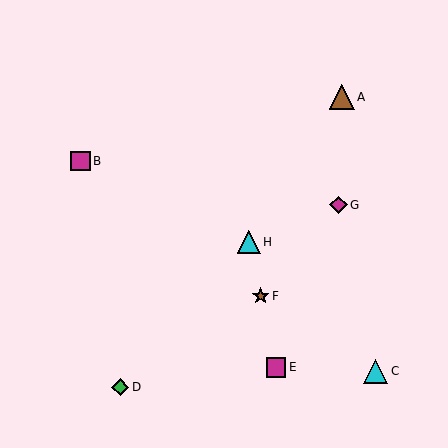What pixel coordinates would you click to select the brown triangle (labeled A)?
Click at (342, 97) to select the brown triangle A.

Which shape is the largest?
The brown triangle (labeled A) is the largest.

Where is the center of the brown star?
The center of the brown star is at (261, 296).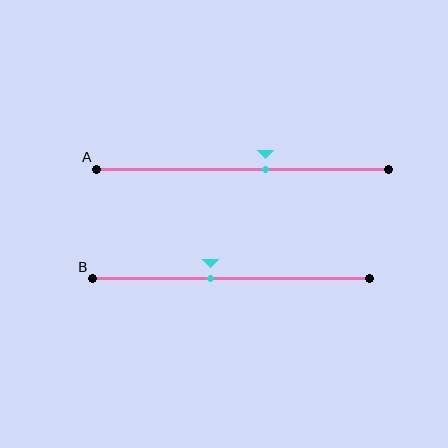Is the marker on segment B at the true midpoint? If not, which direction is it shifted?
No, the marker on segment B is shifted to the left by about 8% of the segment length.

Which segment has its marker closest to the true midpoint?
Segment B has its marker closest to the true midpoint.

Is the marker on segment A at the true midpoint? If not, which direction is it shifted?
No, the marker on segment A is shifted to the right by about 8% of the segment length.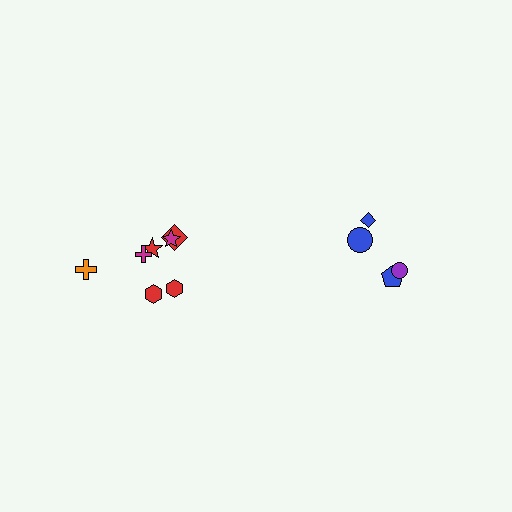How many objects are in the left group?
There are 7 objects.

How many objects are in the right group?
There are 4 objects.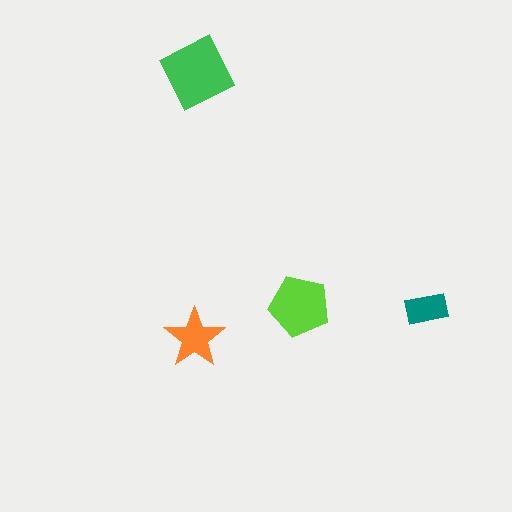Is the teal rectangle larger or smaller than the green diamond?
Smaller.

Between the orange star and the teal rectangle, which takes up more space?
The orange star.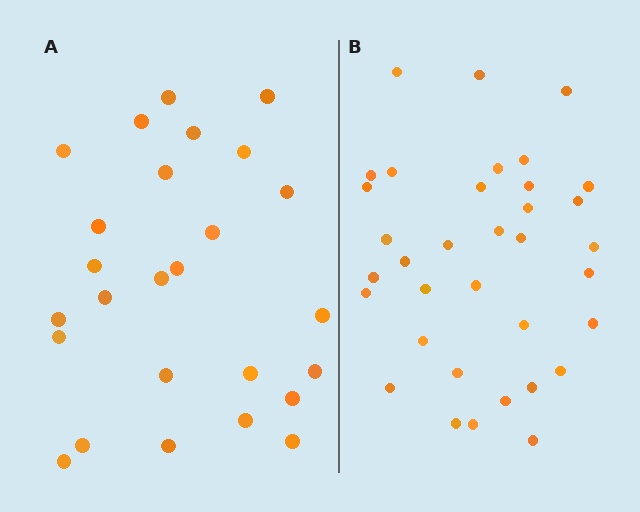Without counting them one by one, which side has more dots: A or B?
Region B (the right region) has more dots.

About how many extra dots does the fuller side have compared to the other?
Region B has roughly 8 or so more dots than region A.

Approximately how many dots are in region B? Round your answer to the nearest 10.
About 40 dots. (The exact count is 35, which rounds to 40.)